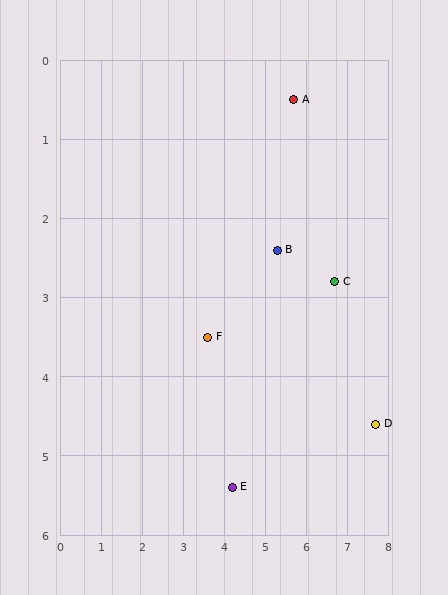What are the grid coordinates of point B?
Point B is at approximately (5.3, 2.4).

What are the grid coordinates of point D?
Point D is at approximately (7.7, 4.6).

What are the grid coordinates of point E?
Point E is at approximately (4.2, 5.4).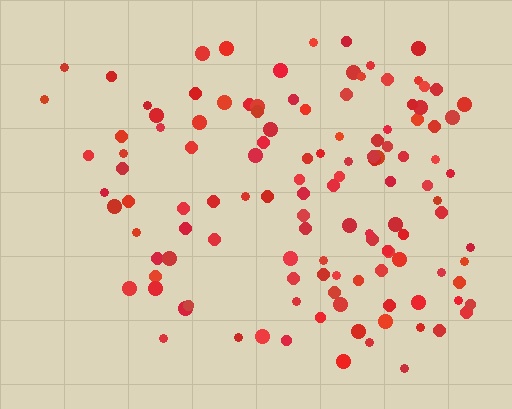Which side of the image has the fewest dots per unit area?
The left.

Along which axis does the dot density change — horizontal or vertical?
Horizontal.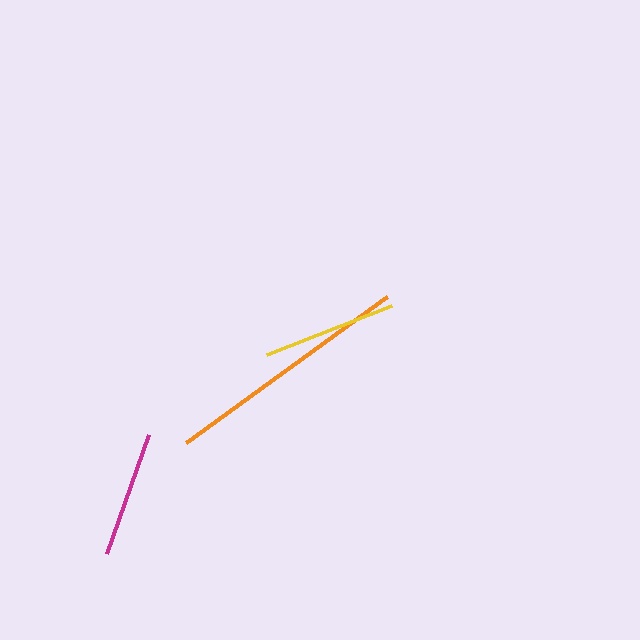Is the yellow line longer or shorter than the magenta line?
The yellow line is longer than the magenta line.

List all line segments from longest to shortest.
From longest to shortest: orange, yellow, magenta.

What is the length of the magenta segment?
The magenta segment is approximately 126 pixels long.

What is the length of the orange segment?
The orange segment is approximately 248 pixels long.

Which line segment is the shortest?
The magenta line is the shortest at approximately 126 pixels.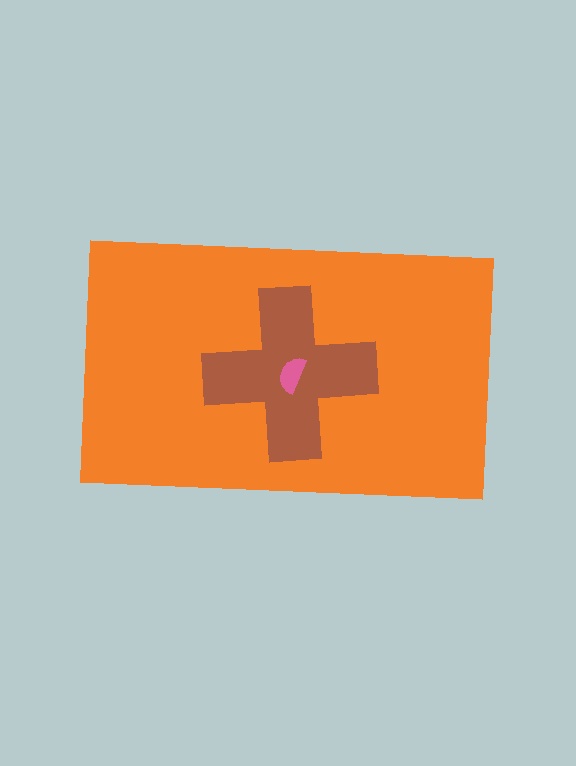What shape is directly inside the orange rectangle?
The brown cross.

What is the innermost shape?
The pink semicircle.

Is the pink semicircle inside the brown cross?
Yes.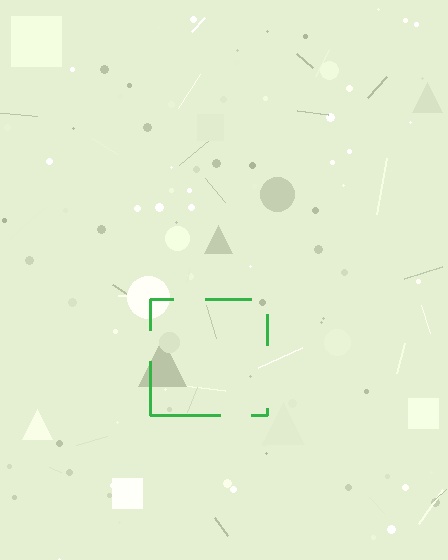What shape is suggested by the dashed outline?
The dashed outline suggests a square.